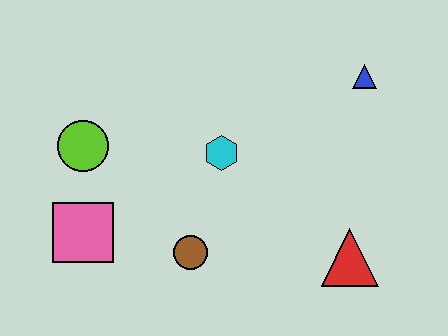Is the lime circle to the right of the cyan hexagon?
No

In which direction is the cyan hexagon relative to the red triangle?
The cyan hexagon is to the left of the red triangle.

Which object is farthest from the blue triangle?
The pink square is farthest from the blue triangle.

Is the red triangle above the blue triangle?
No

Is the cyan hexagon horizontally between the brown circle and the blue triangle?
Yes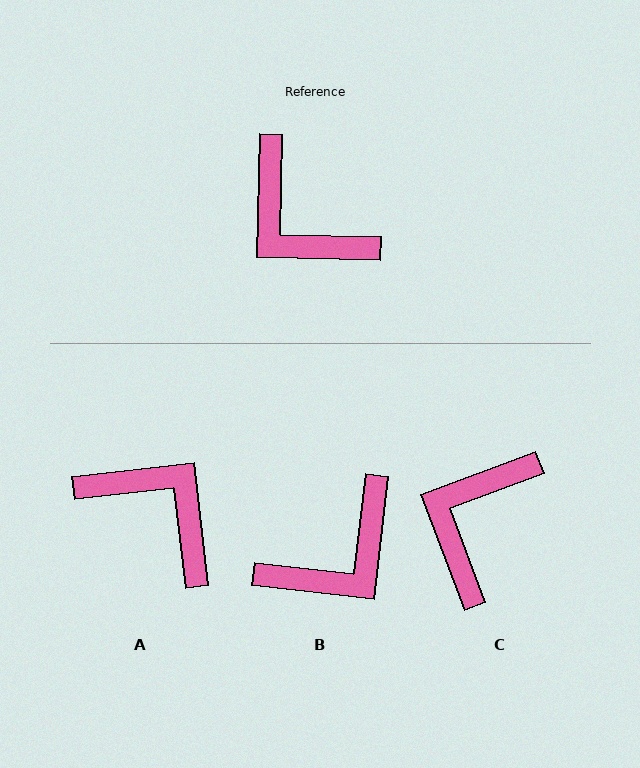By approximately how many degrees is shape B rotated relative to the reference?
Approximately 85 degrees counter-clockwise.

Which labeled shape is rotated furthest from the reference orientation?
A, about 172 degrees away.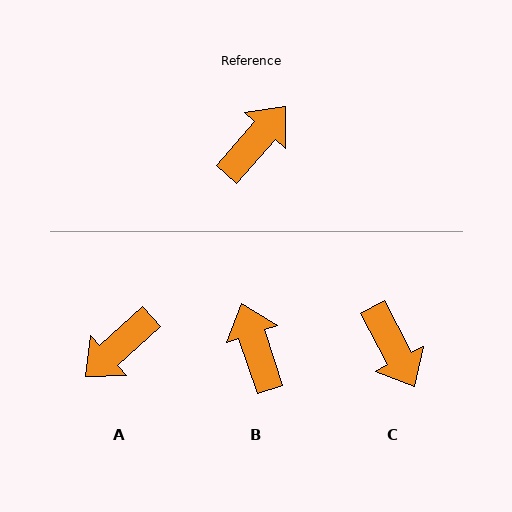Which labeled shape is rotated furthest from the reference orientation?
A, about 174 degrees away.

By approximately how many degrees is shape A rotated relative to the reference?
Approximately 174 degrees counter-clockwise.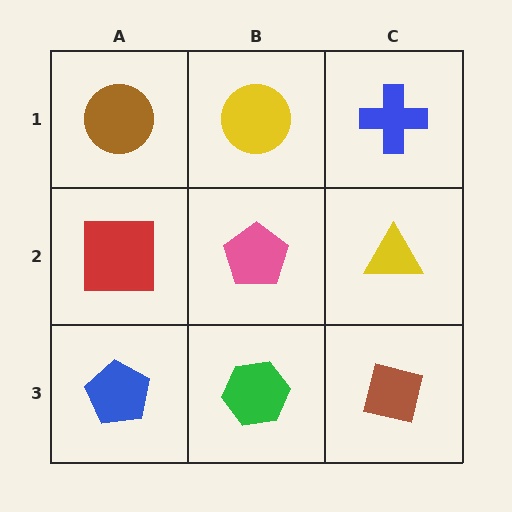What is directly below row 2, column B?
A green hexagon.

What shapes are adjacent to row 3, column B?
A pink pentagon (row 2, column B), a blue pentagon (row 3, column A), a brown square (row 3, column C).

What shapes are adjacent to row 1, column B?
A pink pentagon (row 2, column B), a brown circle (row 1, column A), a blue cross (row 1, column C).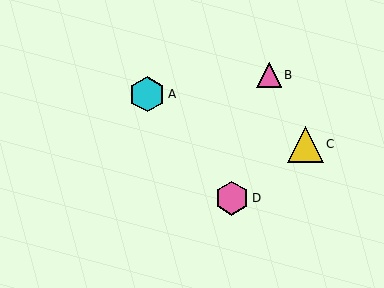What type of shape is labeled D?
Shape D is a pink hexagon.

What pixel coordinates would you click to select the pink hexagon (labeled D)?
Click at (232, 198) to select the pink hexagon D.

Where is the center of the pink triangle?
The center of the pink triangle is at (269, 75).